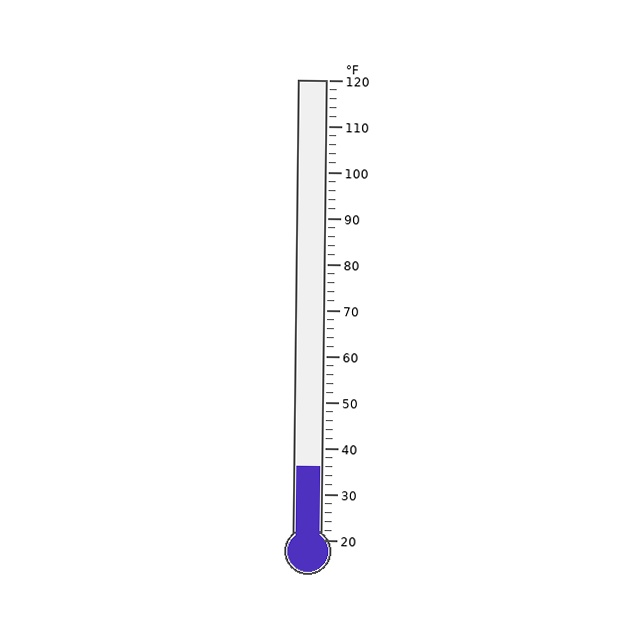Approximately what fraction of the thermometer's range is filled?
The thermometer is filled to approximately 15% of its range.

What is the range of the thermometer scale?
The thermometer scale ranges from 20°F to 120°F.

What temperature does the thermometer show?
The thermometer shows approximately 36°F.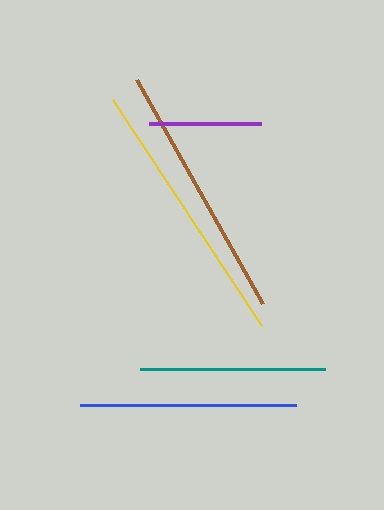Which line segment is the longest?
The yellow line is the longest at approximately 270 pixels.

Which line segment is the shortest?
The purple line is the shortest at approximately 112 pixels.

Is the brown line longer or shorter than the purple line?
The brown line is longer than the purple line.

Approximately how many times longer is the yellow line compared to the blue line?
The yellow line is approximately 1.3 times the length of the blue line.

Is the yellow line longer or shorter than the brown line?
The yellow line is longer than the brown line.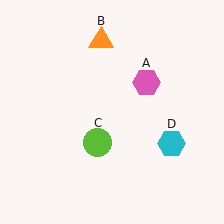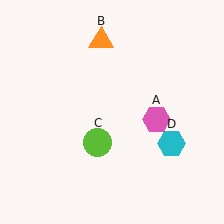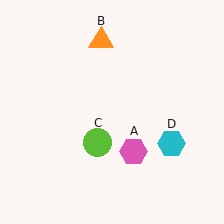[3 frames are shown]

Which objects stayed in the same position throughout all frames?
Orange triangle (object B) and lime circle (object C) and cyan hexagon (object D) remained stationary.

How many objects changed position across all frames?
1 object changed position: pink hexagon (object A).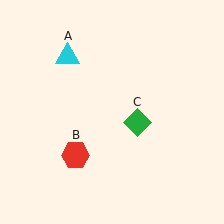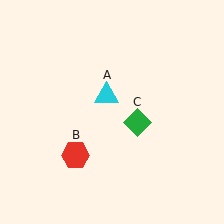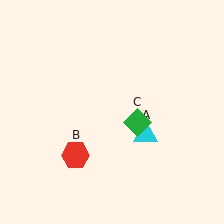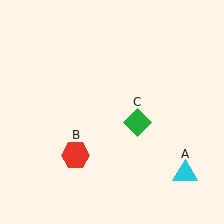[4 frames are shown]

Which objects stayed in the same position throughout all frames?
Red hexagon (object B) and green diamond (object C) remained stationary.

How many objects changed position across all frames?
1 object changed position: cyan triangle (object A).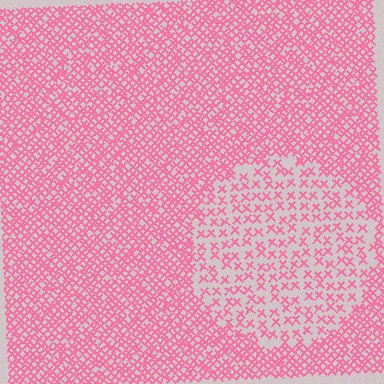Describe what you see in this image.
The image contains small pink elements arranged at two different densities. A circle-shaped region is visible where the elements are less densely packed than the surrounding area.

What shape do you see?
I see a circle.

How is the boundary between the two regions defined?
The boundary is defined by a change in element density (approximately 2.3x ratio). All elements are the same color, size, and shape.